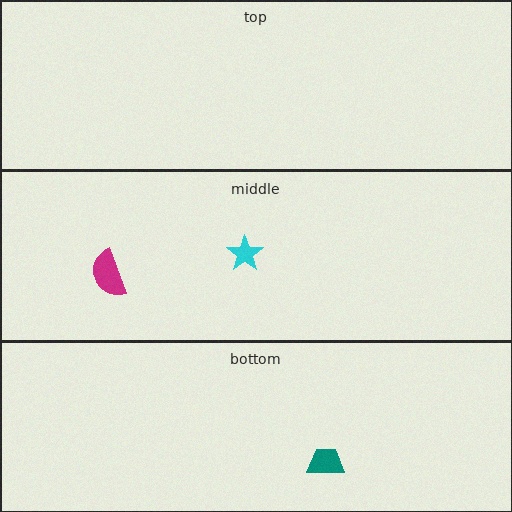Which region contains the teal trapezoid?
The bottom region.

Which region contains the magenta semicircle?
The middle region.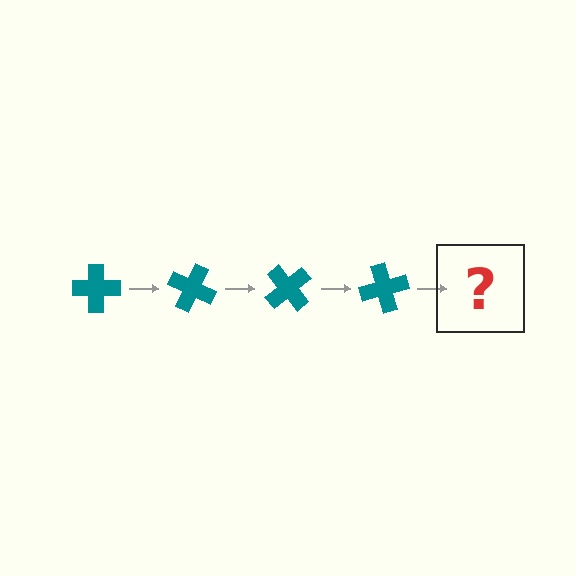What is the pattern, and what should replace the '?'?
The pattern is that the cross rotates 25 degrees each step. The '?' should be a teal cross rotated 100 degrees.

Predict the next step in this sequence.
The next step is a teal cross rotated 100 degrees.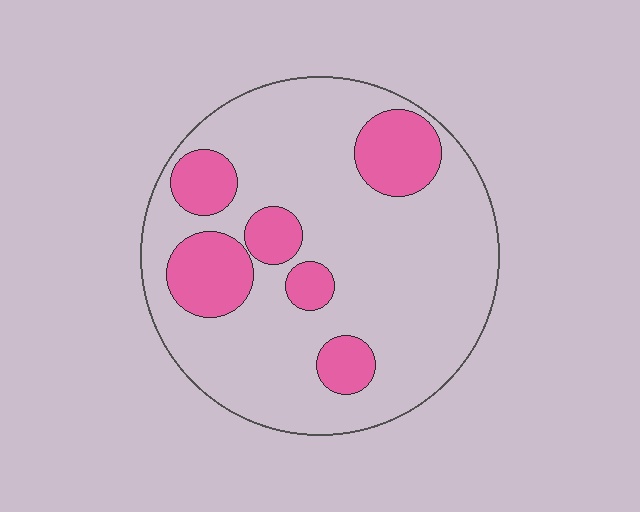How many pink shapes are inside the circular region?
6.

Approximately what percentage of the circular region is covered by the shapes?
Approximately 25%.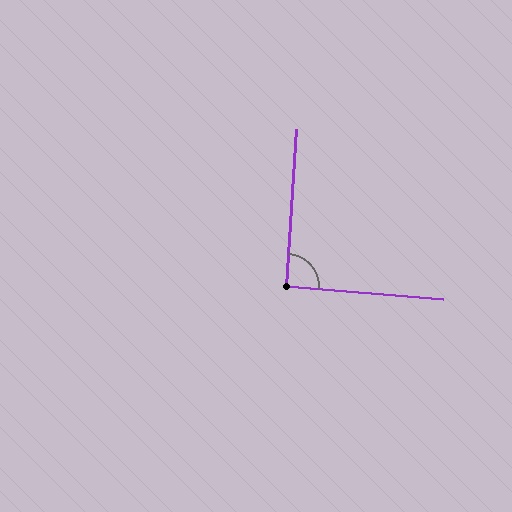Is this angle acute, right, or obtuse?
It is approximately a right angle.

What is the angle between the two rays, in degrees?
Approximately 91 degrees.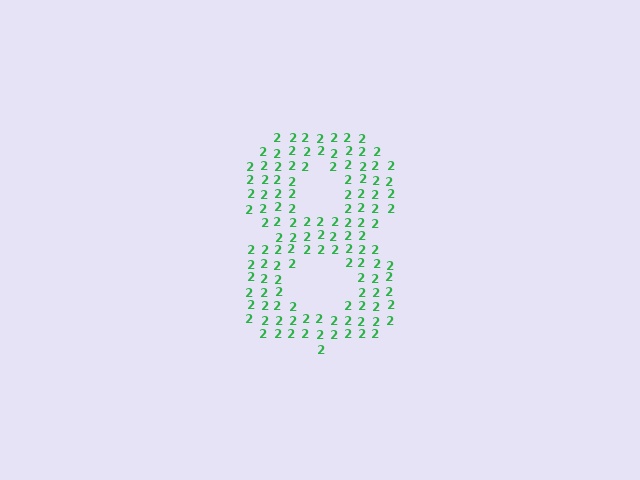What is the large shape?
The large shape is the digit 8.